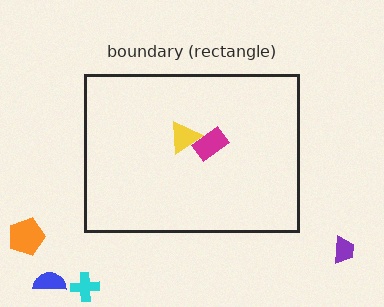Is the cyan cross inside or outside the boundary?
Outside.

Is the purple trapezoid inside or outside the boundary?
Outside.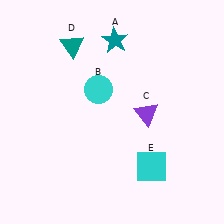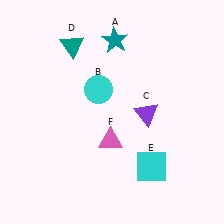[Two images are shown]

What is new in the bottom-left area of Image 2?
A pink triangle (F) was added in the bottom-left area of Image 2.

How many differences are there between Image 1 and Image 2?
There is 1 difference between the two images.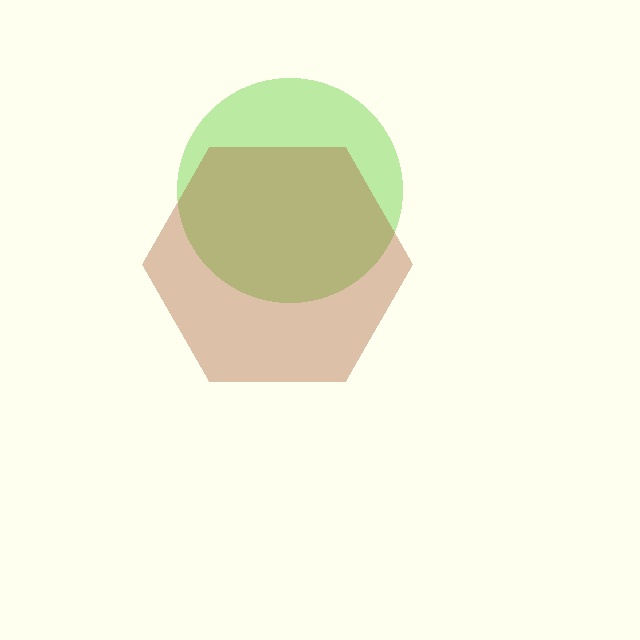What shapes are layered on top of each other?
The layered shapes are: a lime circle, a brown hexagon.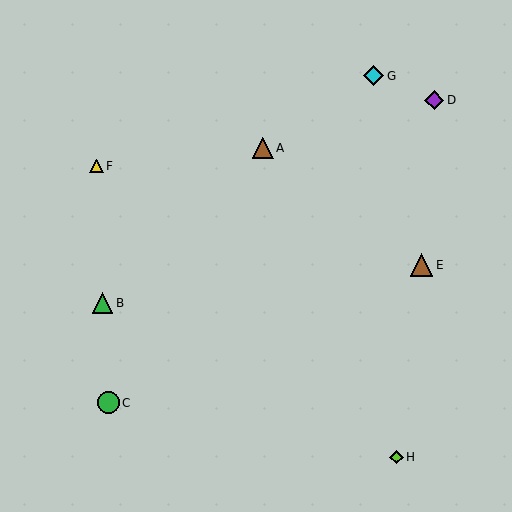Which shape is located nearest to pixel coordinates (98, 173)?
The yellow triangle (labeled F) at (96, 166) is nearest to that location.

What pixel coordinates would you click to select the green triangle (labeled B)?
Click at (103, 303) to select the green triangle B.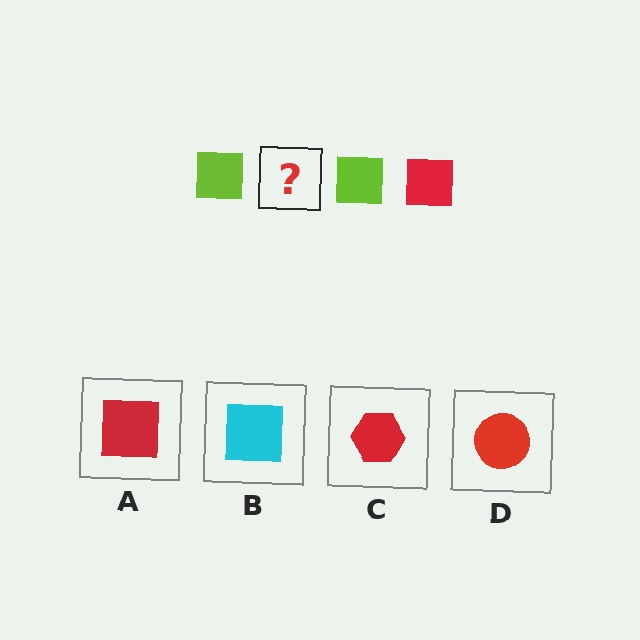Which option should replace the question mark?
Option A.